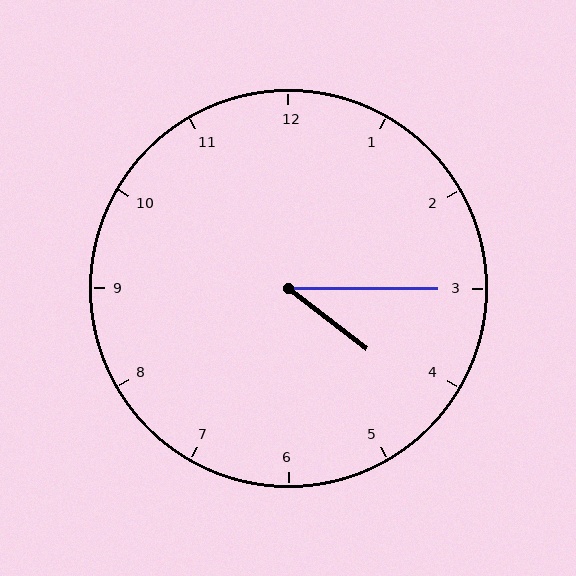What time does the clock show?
4:15.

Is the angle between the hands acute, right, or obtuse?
It is acute.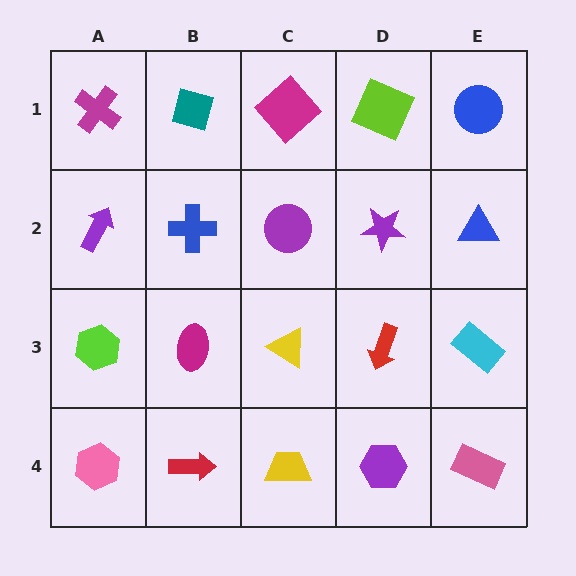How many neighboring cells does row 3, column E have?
3.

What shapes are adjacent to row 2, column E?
A blue circle (row 1, column E), a cyan rectangle (row 3, column E), a purple star (row 2, column D).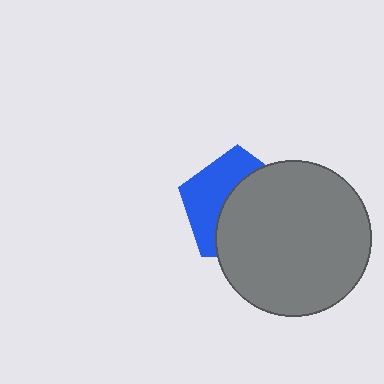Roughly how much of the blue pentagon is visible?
A small part of it is visible (roughly 42%).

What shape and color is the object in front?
The object in front is a gray circle.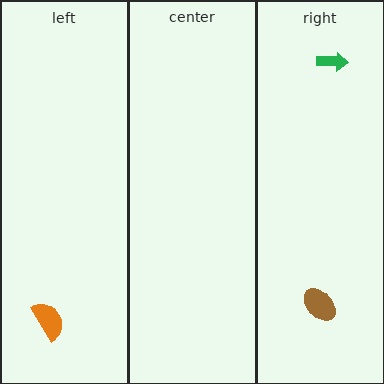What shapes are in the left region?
The orange semicircle.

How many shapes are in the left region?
1.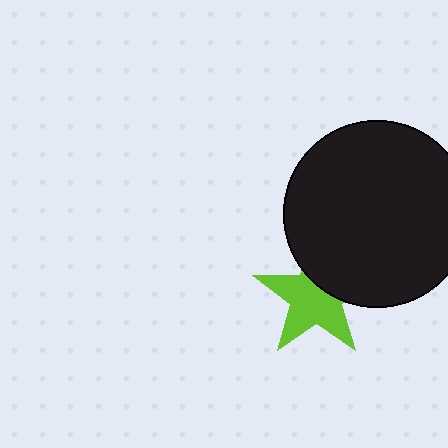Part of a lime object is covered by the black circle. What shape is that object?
It is a star.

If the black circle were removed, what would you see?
You would see the complete lime star.